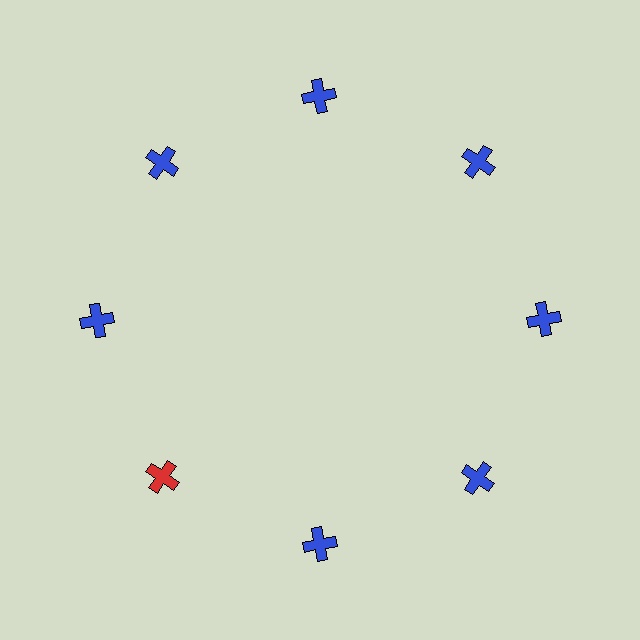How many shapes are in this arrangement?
There are 8 shapes arranged in a ring pattern.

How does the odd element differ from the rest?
It has a different color: red instead of blue.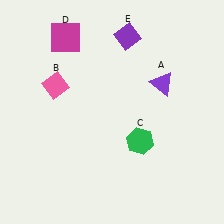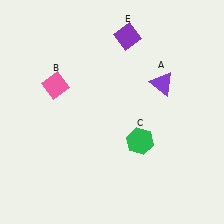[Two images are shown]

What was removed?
The magenta square (D) was removed in Image 2.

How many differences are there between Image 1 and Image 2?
There is 1 difference between the two images.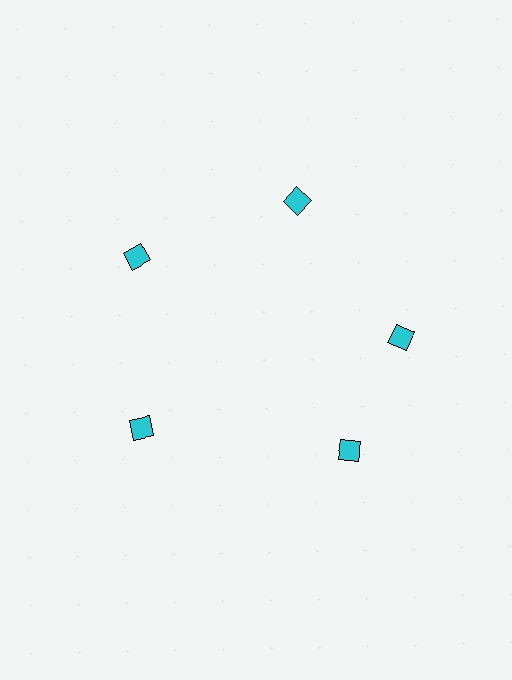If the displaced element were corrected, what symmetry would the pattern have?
It would have 5-fold rotational symmetry — the pattern would map onto itself every 72 degrees.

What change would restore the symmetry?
The symmetry would be restored by rotating it back into even spacing with its neighbors so that all 5 diamonds sit at equal angles and equal distance from the center.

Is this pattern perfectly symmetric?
No. The 5 cyan diamonds are arranged in a ring, but one element near the 5 o'clock position is rotated out of alignment along the ring, breaking the 5-fold rotational symmetry.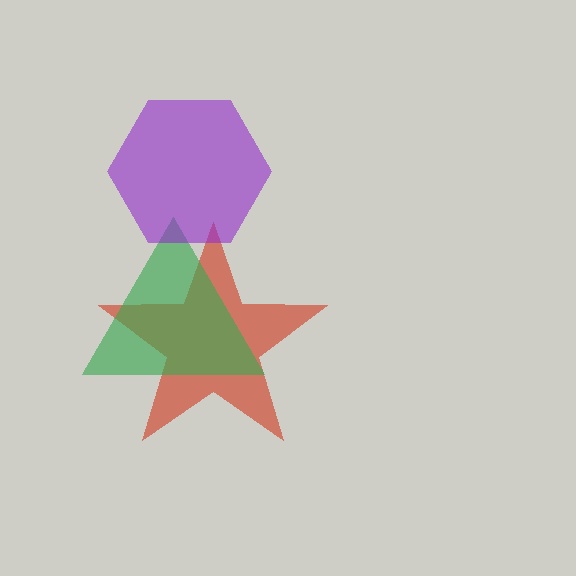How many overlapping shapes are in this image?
There are 3 overlapping shapes in the image.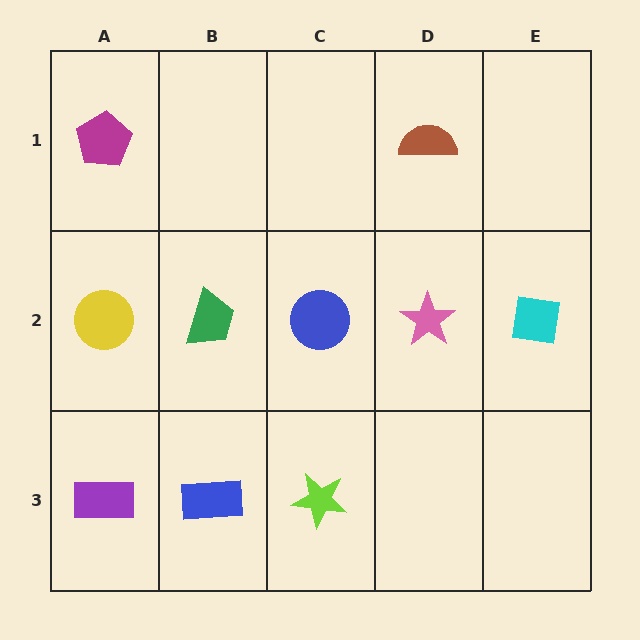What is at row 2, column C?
A blue circle.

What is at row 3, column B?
A blue rectangle.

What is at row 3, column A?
A purple rectangle.